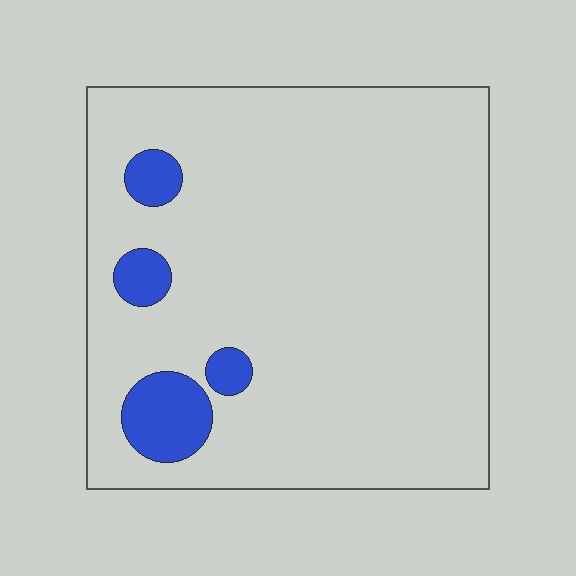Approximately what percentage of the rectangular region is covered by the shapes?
Approximately 10%.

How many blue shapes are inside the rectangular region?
4.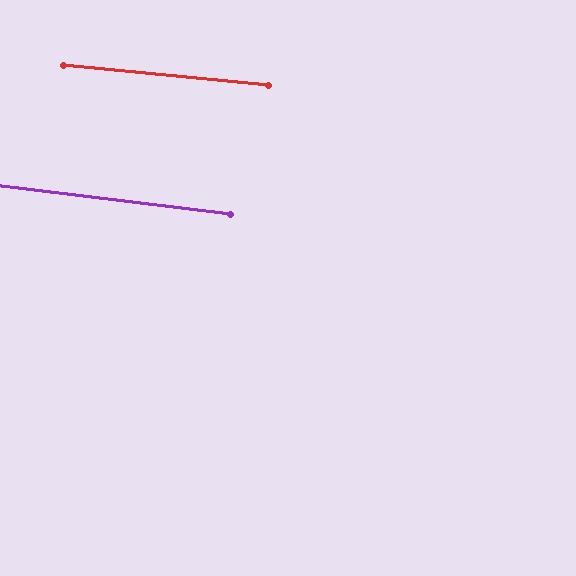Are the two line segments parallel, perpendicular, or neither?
Parallel — their directions differ by only 1.3°.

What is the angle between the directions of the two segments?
Approximately 1 degree.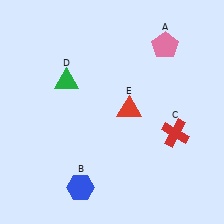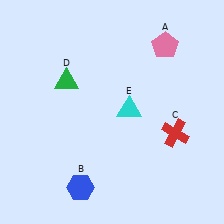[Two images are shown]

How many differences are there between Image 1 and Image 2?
There is 1 difference between the two images.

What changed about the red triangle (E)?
In Image 1, E is red. In Image 2, it changed to cyan.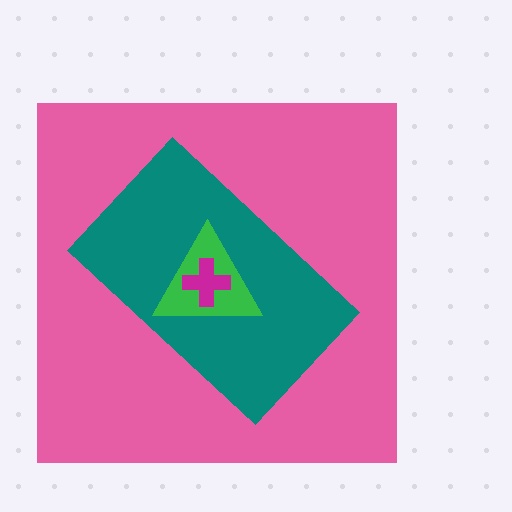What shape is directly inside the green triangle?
The magenta cross.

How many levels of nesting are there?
4.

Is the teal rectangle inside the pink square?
Yes.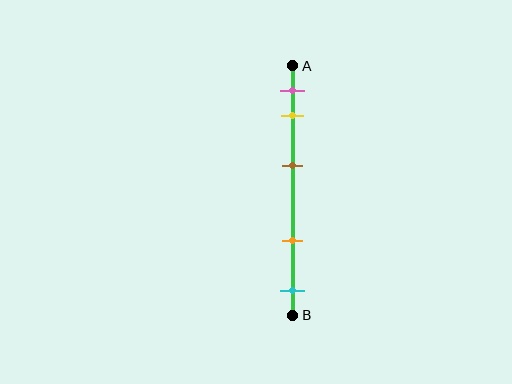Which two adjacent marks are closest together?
The pink and yellow marks are the closest adjacent pair.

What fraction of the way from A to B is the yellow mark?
The yellow mark is approximately 20% (0.2) of the way from A to B.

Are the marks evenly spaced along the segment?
No, the marks are not evenly spaced.